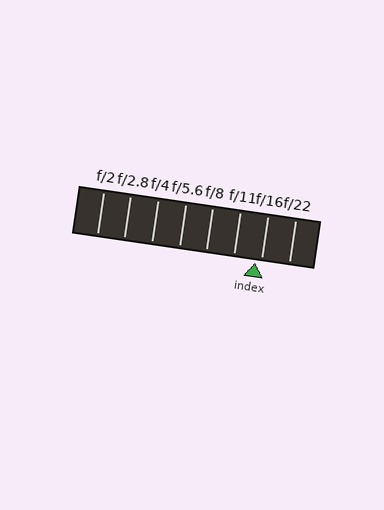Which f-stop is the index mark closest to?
The index mark is closest to f/16.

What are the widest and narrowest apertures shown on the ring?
The widest aperture shown is f/2 and the narrowest is f/22.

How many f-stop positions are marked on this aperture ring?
There are 8 f-stop positions marked.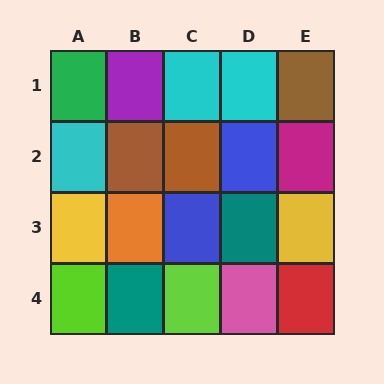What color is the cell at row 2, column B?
Brown.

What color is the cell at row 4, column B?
Teal.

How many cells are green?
1 cell is green.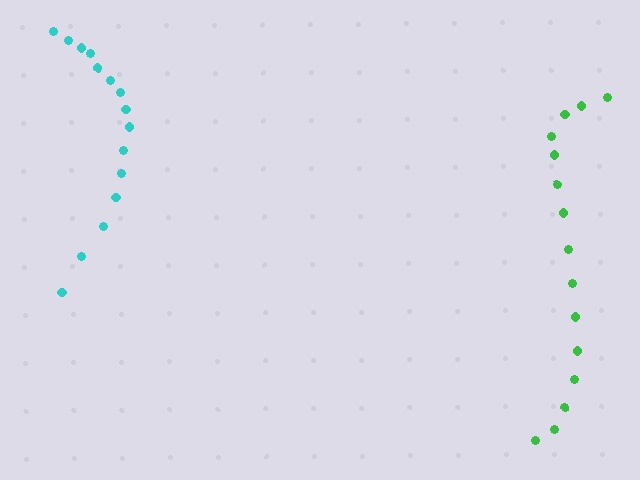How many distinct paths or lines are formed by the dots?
There are 2 distinct paths.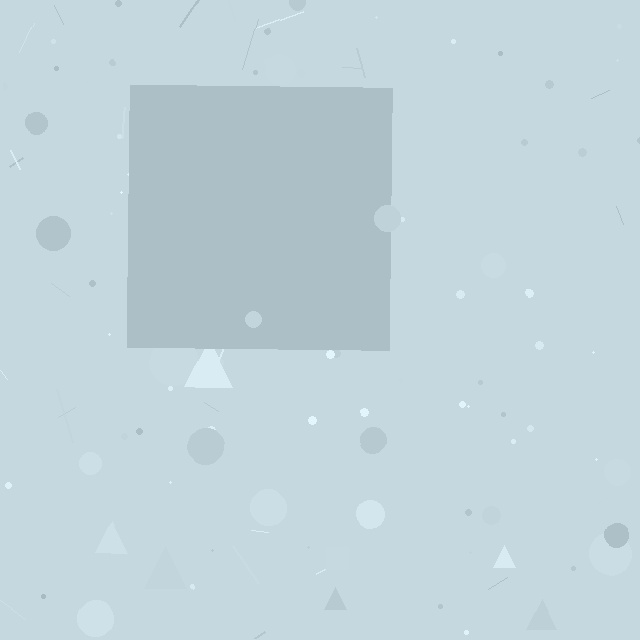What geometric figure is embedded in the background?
A square is embedded in the background.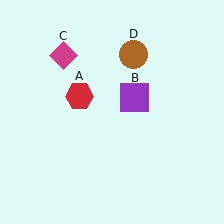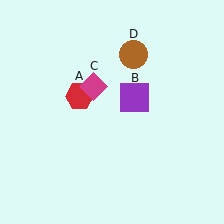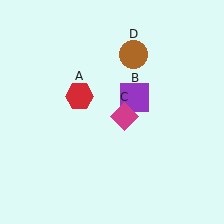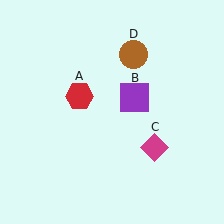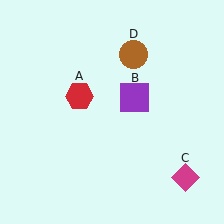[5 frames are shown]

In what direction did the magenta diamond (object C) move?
The magenta diamond (object C) moved down and to the right.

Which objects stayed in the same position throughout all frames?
Red hexagon (object A) and purple square (object B) and brown circle (object D) remained stationary.